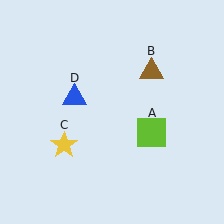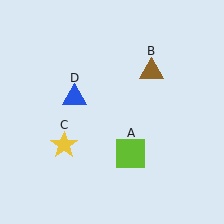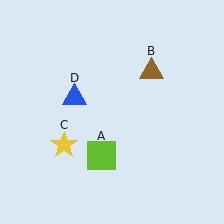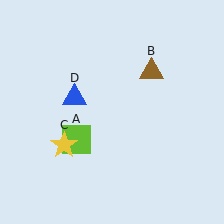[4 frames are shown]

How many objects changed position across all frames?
1 object changed position: lime square (object A).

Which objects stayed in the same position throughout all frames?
Brown triangle (object B) and yellow star (object C) and blue triangle (object D) remained stationary.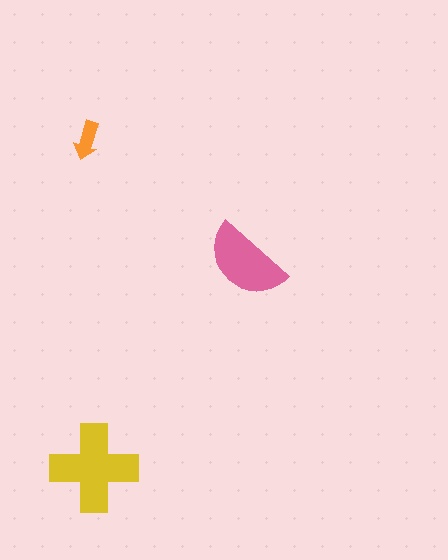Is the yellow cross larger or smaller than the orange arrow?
Larger.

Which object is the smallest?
The orange arrow.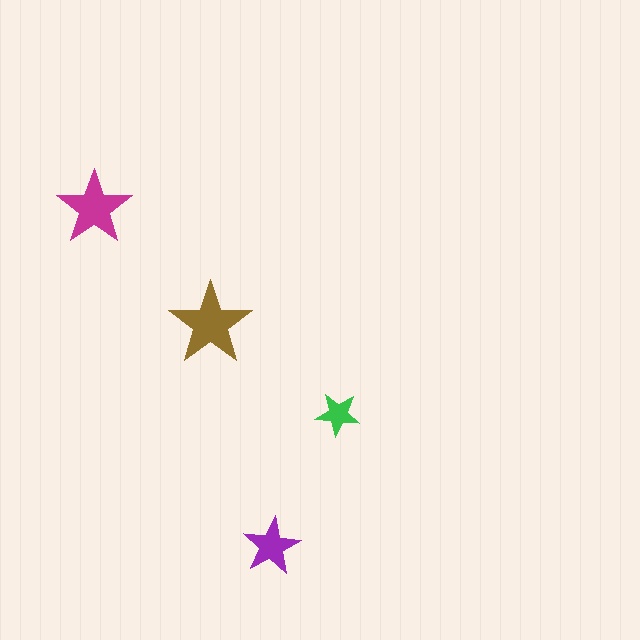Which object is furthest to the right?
The green star is rightmost.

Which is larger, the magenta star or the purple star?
The magenta one.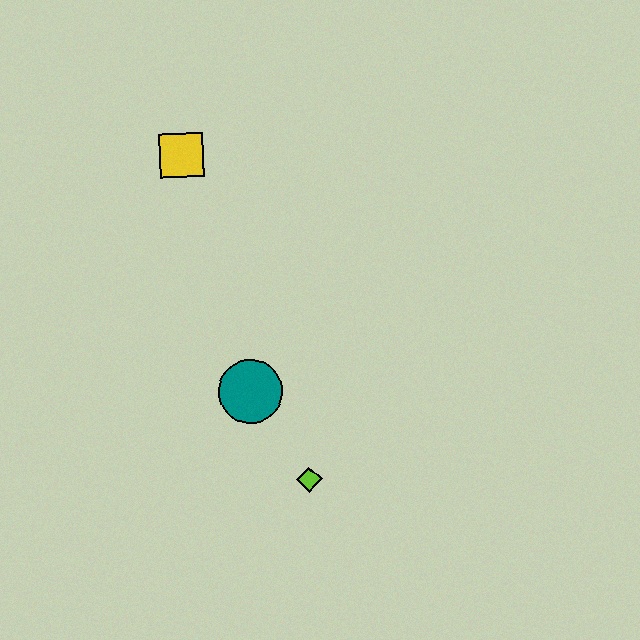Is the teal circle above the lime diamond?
Yes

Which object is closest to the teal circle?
The lime diamond is closest to the teal circle.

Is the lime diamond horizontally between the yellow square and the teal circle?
No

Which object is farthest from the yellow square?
The lime diamond is farthest from the yellow square.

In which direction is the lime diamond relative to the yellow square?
The lime diamond is below the yellow square.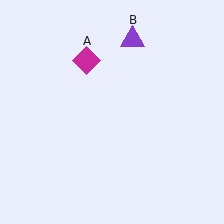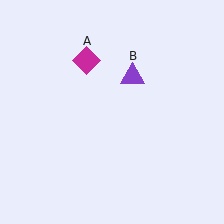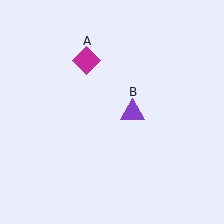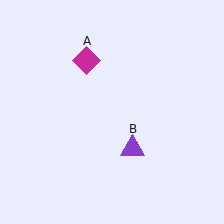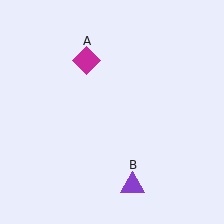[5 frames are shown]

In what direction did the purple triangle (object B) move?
The purple triangle (object B) moved down.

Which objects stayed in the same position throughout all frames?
Magenta diamond (object A) remained stationary.